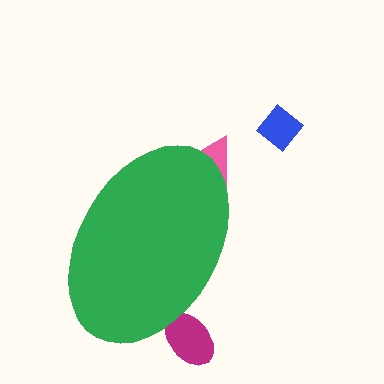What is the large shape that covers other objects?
A green ellipse.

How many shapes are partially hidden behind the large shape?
2 shapes are partially hidden.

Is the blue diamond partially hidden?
No, the blue diamond is fully visible.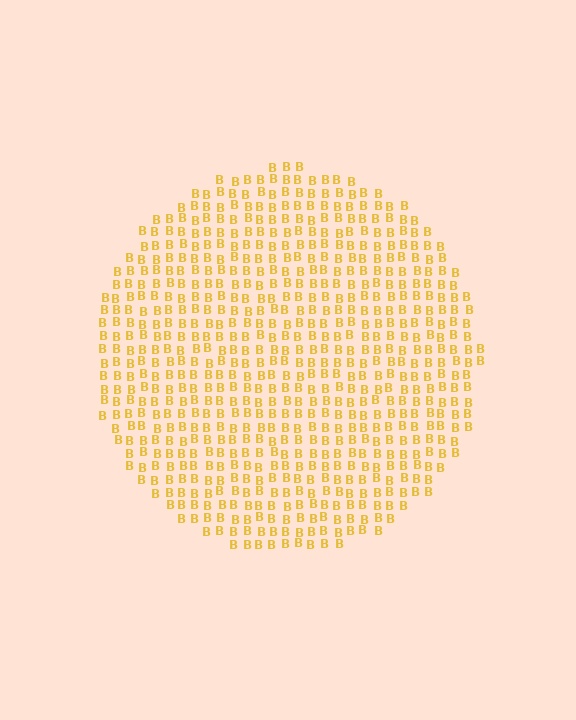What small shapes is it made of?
It is made of small letter B's.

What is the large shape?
The large shape is a circle.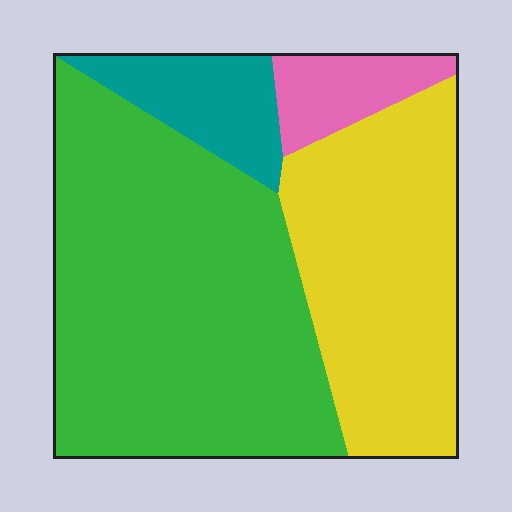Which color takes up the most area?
Green, at roughly 50%.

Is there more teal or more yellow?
Yellow.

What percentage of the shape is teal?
Teal covers 10% of the shape.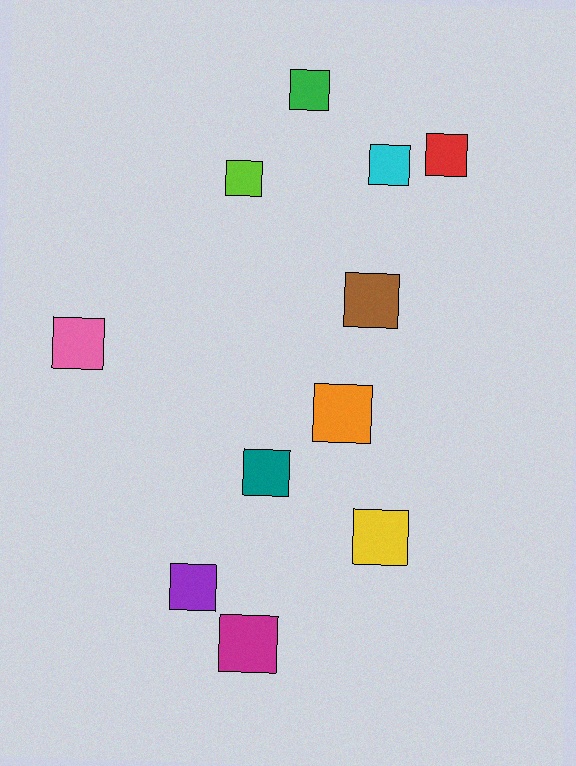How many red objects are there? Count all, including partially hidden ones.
There is 1 red object.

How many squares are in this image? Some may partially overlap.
There are 11 squares.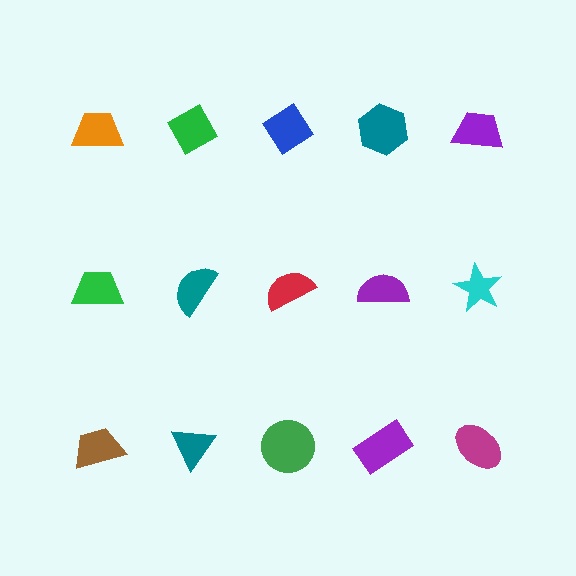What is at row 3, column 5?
A magenta ellipse.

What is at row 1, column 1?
An orange trapezoid.